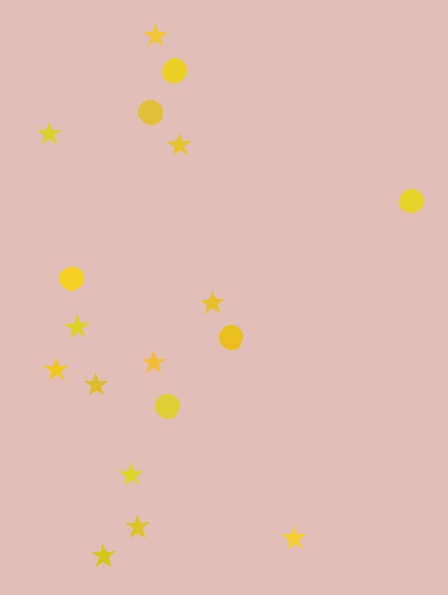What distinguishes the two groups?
There are 2 groups: one group of stars (12) and one group of circles (6).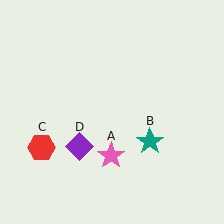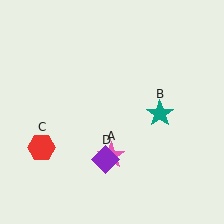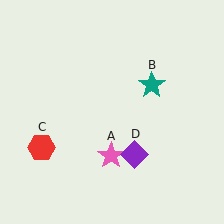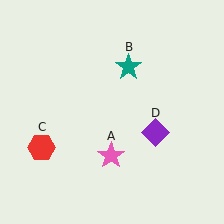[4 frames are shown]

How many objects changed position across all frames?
2 objects changed position: teal star (object B), purple diamond (object D).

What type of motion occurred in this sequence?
The teal star (object B), purple diamond (object D) rotated counterclockwise around the center of the scene.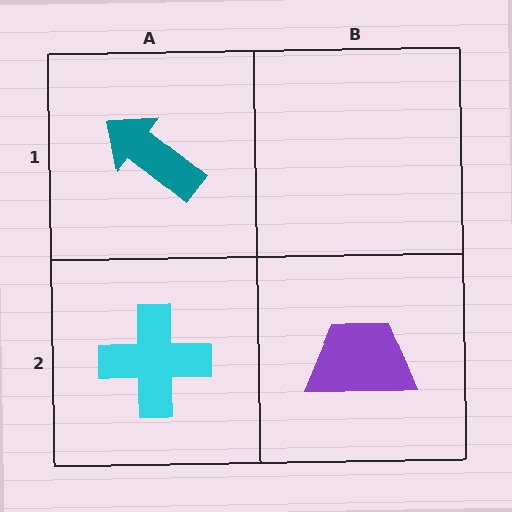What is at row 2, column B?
A purple trapezoid.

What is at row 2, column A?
A cyan cross.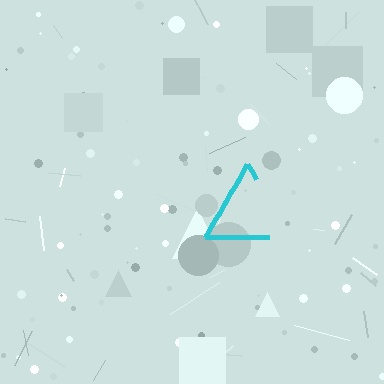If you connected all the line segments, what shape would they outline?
They would outline a triangle.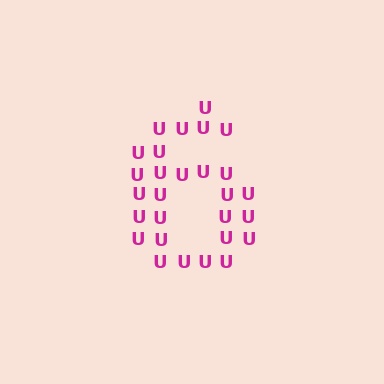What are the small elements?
The small elements are letter U's.